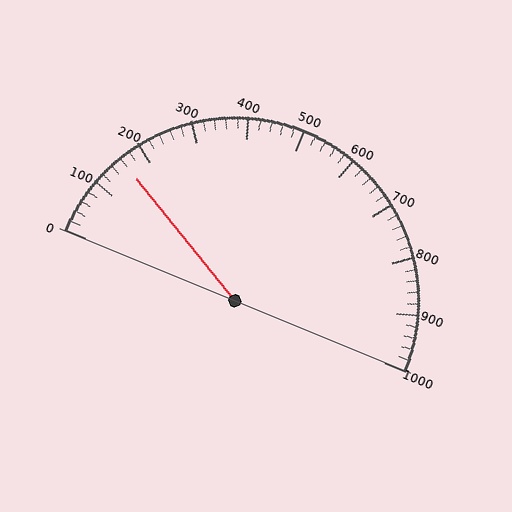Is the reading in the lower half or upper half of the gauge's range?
The reading is in the lower half of the range (0 to 1000).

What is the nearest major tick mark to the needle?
The nearest major tick mark is 200.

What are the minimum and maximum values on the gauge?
The gauge ranges from 0 to 1000.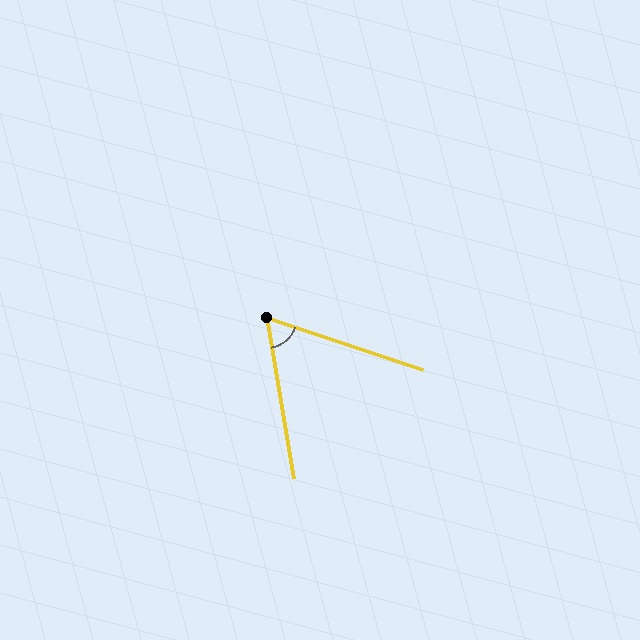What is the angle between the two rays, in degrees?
Approximately 62 degrees.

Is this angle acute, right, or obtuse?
It is acute.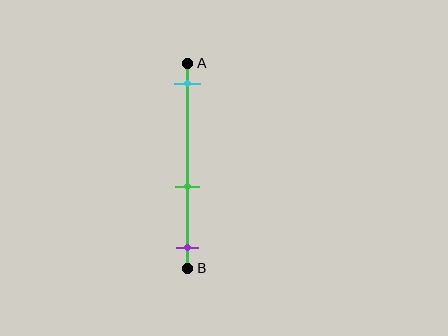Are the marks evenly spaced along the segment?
No, the marks are not evenly spaced.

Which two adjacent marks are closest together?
The green and purple marks are the closest adjacent pair.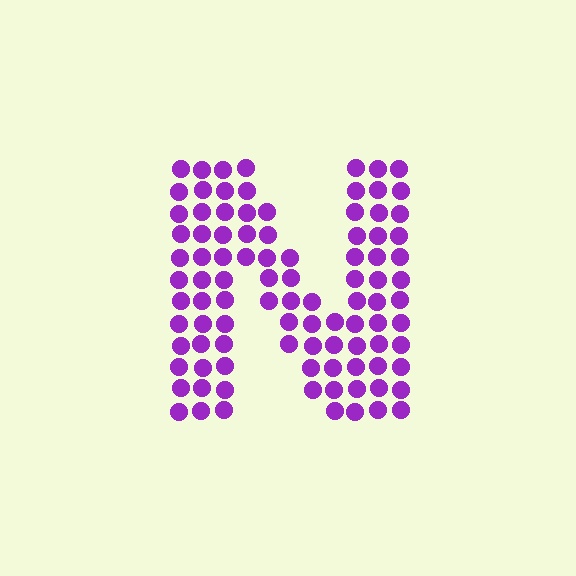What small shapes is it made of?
It is made of small circles.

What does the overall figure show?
The overall figure shows the letter N.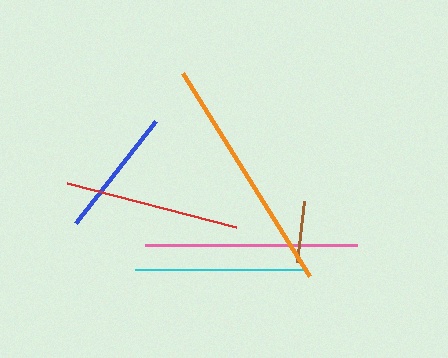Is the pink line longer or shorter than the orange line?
The orange line is longer than the pink line.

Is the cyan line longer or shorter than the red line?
The red line is longer than the cyan line.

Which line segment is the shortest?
The brown line is the shortest at approximately 62 pixels.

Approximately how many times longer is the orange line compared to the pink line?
The orange line is approximately 1.1 times the length of the pink line.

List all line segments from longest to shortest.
From longest to shortest: orange, pink, red, cyan, blue, brown.